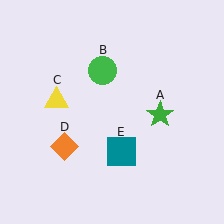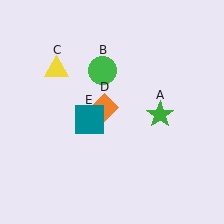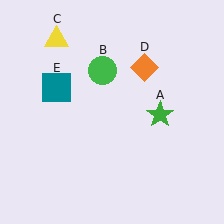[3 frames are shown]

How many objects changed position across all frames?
3 objects changed position: yellow triangle (object C), orange diamond (object D), teal square (object E).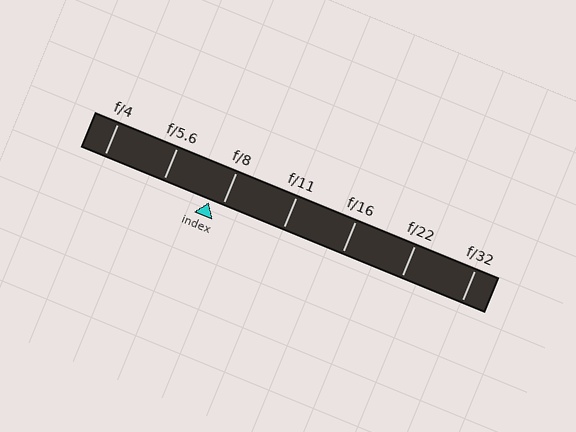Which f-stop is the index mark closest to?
The index mark is closest to f/8.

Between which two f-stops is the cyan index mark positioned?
The index mark is between f/5.6 and f/8.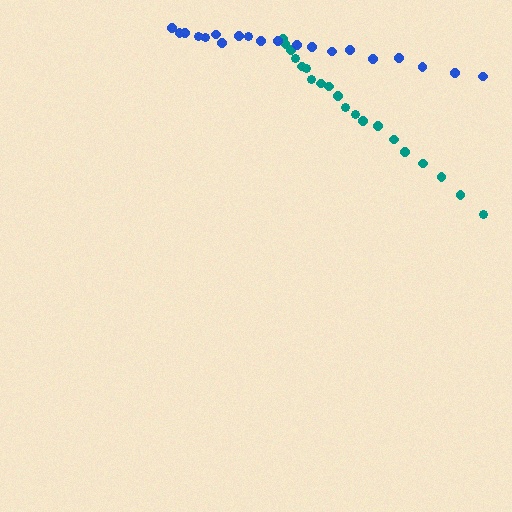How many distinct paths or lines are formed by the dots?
There are 2 distinct paths.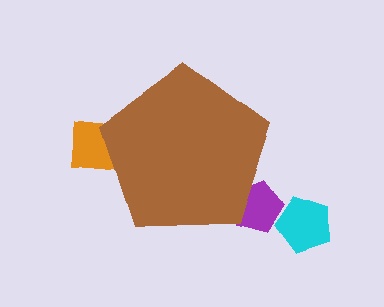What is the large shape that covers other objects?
A brown pentagon.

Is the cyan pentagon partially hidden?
No, the cyan pentagon is fully visible.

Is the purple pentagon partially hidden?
Yes, the purple pentagon is partially hidden behind the brown pentagon.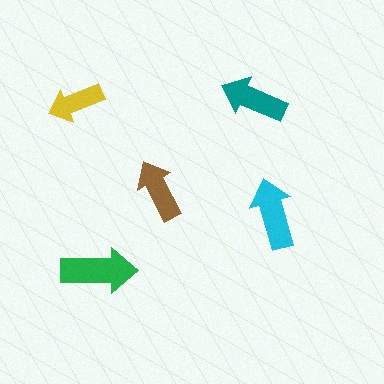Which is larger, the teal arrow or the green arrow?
The green one.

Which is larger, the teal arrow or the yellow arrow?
The teal one.